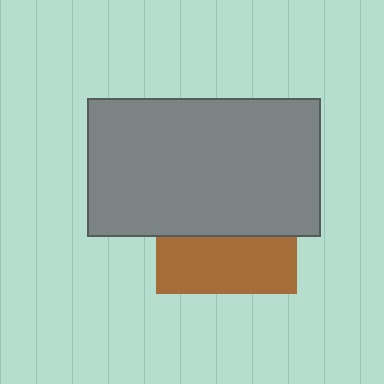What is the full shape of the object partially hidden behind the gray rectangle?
The partially hidden object is a brown square.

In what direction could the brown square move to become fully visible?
The brown square could move down. That would shift it out from behind the gray rectangle entirely.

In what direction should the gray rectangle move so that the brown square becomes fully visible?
The gray rectangle should move up. That is the shortest direction to clear the overlap and leave the brown square fully visible.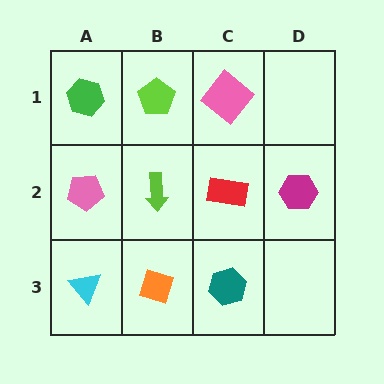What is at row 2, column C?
A red rectangle.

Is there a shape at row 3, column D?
No, that cell is empty.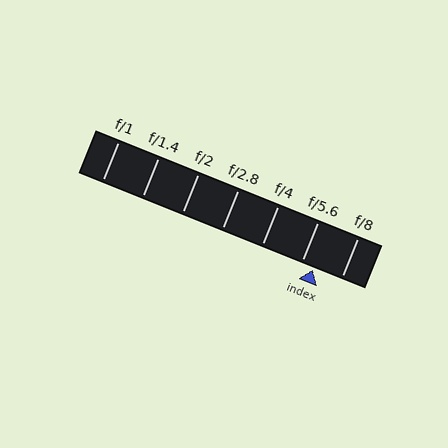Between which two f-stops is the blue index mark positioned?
The index mark is between f/5.6 and f/8.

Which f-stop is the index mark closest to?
The index mark is closest to f/5.6.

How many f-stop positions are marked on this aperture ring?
There are 7 f-stop positions marked.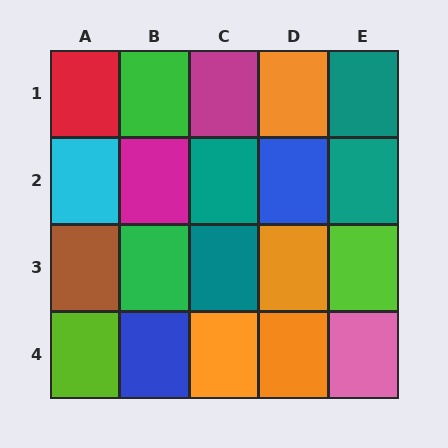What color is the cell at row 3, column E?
Lime.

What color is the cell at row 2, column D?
Blue.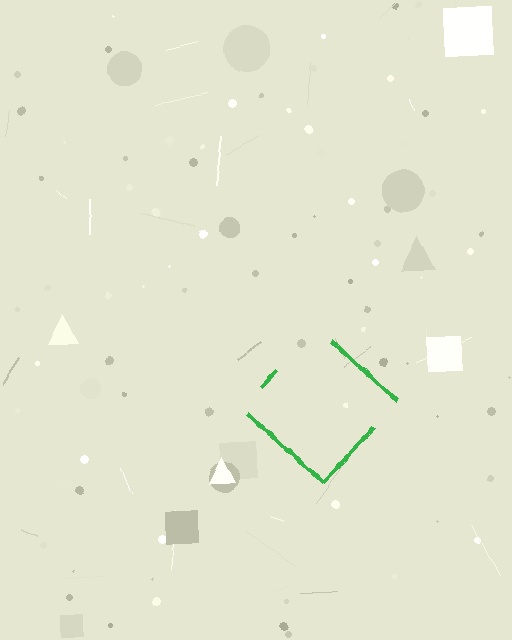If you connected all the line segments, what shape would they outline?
They would outline a diamond.